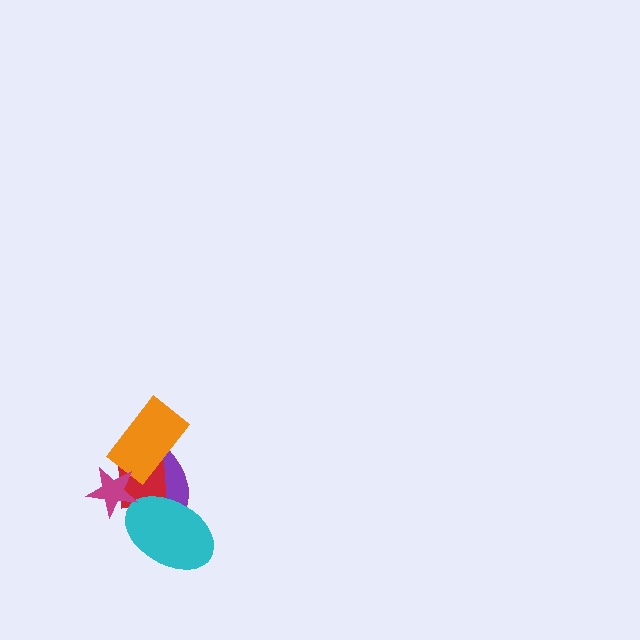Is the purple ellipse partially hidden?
Yes, it is partially covered by another shape.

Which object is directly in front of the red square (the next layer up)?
The cyan ellipse is directly in front of the red square.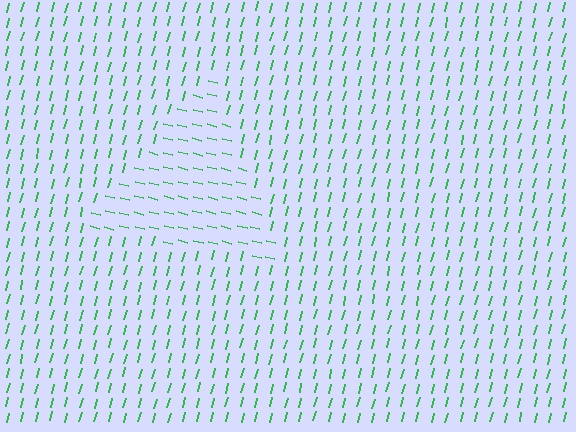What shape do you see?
I see a triangle.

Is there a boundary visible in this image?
Yes, there is a texture boundary formed by a change in line orientation.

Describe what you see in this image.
The image is filled with small green line segments. A triangle region in the image has lines oriented differently from the surrounding lines, creating a visible texture boundary.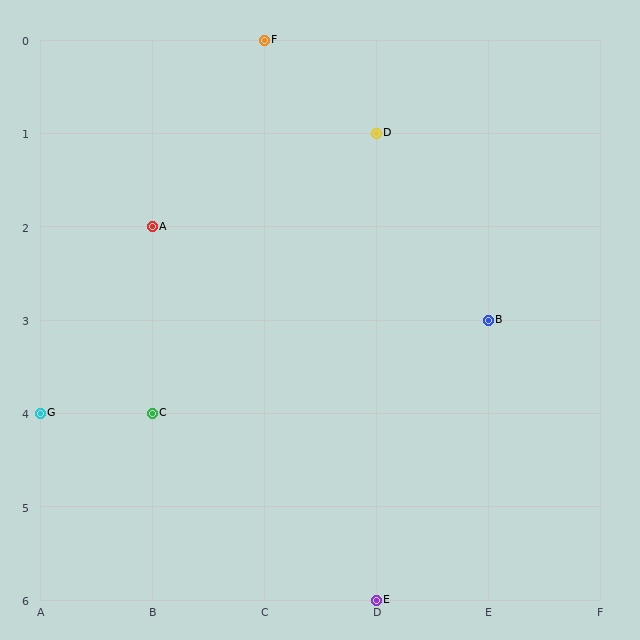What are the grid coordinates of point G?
Point G is at grid coordinates (A, 4).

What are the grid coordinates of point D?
Point D is at grid coordinates (D, 1).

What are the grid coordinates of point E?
Point E is at grid coordinates (D, 6).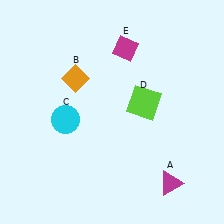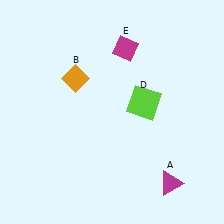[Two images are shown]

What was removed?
The cyan circle (C) was removed in Image 2.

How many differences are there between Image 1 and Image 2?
There is 1 difference between the two images.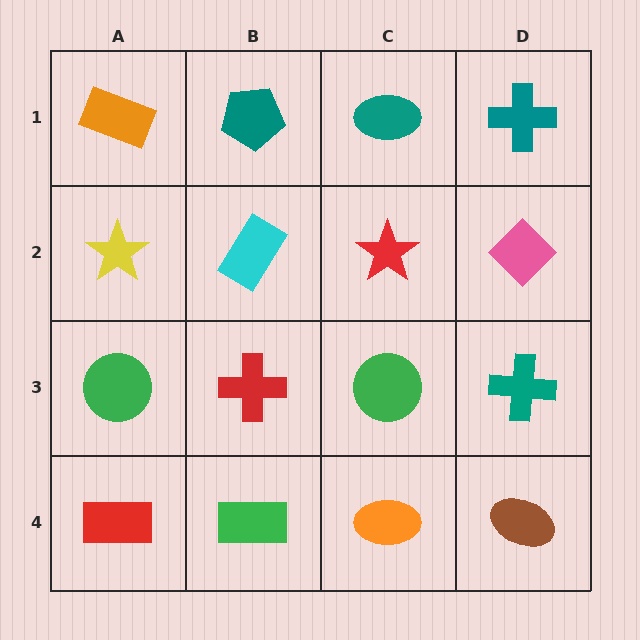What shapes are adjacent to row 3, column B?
A cyan rectangle (row 2, column B), a green rectangle (row 4, column B), a green circle (row 3, column A), a green circle (row 3, column C).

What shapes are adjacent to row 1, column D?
A pink diamond (row 2, column D), a teal ellipse (row 1, column C).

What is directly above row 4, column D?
A teal cross.